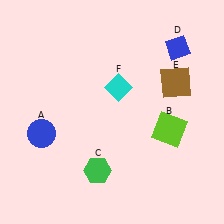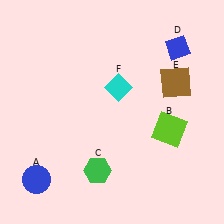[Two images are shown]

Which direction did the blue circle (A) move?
The blue circle (A) moved down.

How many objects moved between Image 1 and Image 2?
1 object moved between the two images.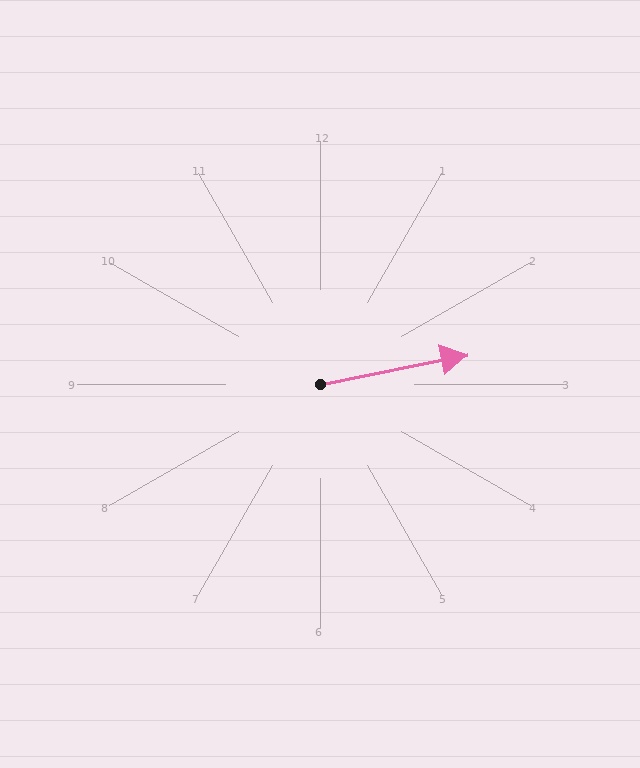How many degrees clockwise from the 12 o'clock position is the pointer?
Approximately 79 degrees.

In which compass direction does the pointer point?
East.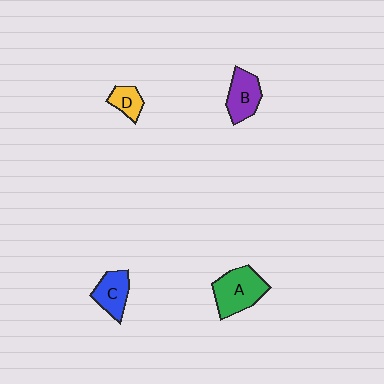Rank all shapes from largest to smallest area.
From largest to smallest: A (green), B (purple), C (blue), D (yellow).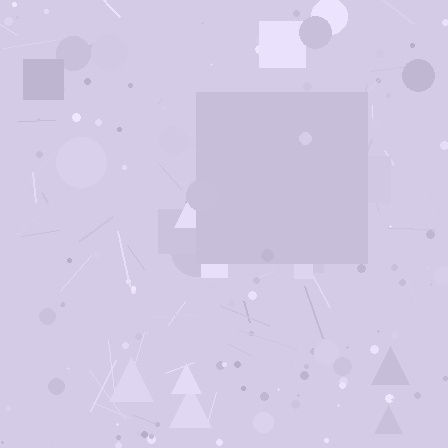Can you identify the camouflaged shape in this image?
The camouflaged shape is a square.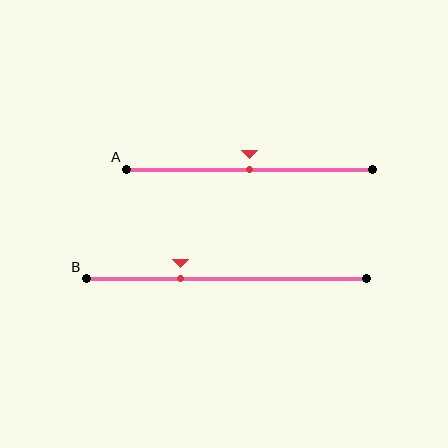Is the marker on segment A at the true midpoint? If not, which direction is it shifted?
Yes, the marker on segment A is at the true midpoint.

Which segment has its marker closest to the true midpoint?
Segment A has its marker closest to the true midpoint.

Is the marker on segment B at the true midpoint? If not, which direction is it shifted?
No, the marker on segment B is shifted to the left by about 16% of the segment length.